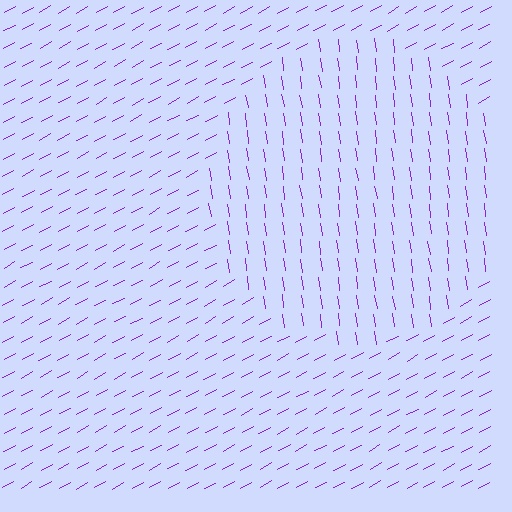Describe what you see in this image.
The image is filled with small purple line segments. A circle region in the image has lines oriented differently from the surrounding lines, creating a visible texture boundary.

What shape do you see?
I see a circle.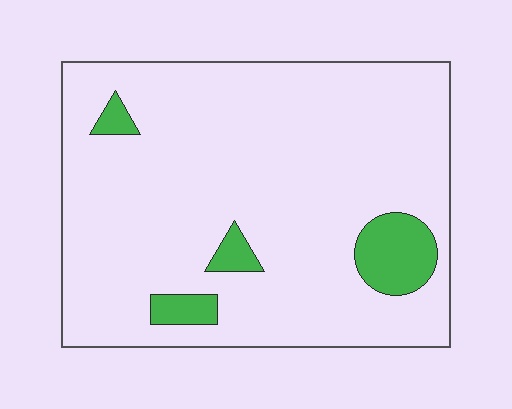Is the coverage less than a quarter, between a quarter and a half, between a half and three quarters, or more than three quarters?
Less than a quarter.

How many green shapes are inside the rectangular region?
4.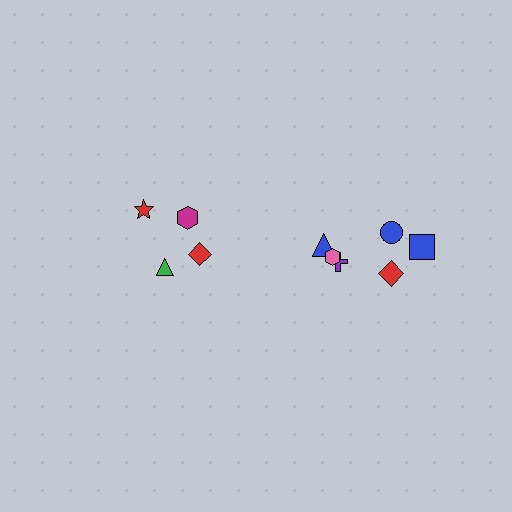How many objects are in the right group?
There are 6 objects.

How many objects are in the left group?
There are 4 objects.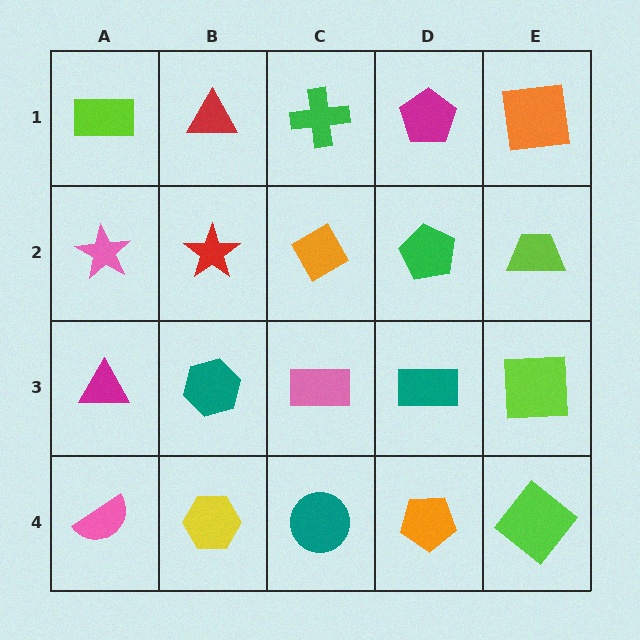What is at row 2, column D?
A green pentagon.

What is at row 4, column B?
A yellow hexagon.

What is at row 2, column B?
A red star.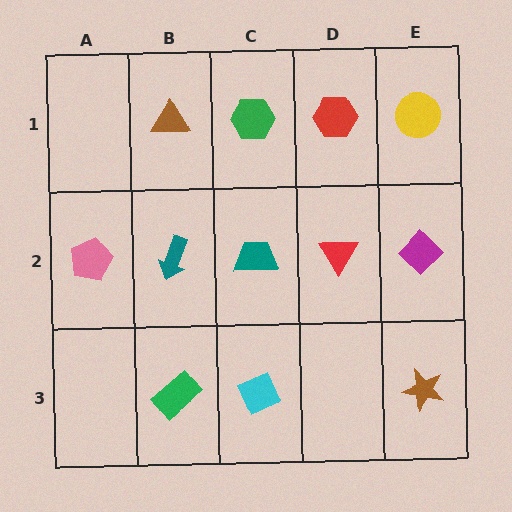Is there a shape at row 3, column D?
No, that cell is empty.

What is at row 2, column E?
A magenta diamond.